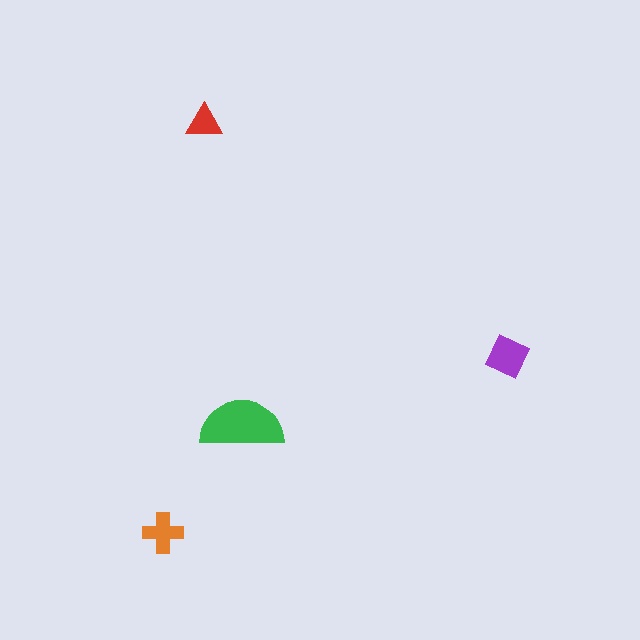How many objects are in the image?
There are 4 objects in the image.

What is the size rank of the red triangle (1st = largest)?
4th.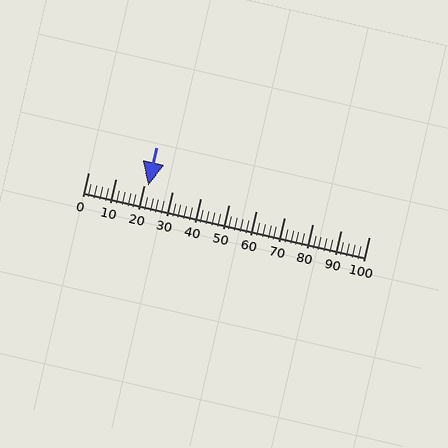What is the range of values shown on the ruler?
The ruler shows values from 0 to 100.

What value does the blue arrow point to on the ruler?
The blue arrow points to approximately 21.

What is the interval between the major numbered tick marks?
The major tick marks are spaced 10 units apart.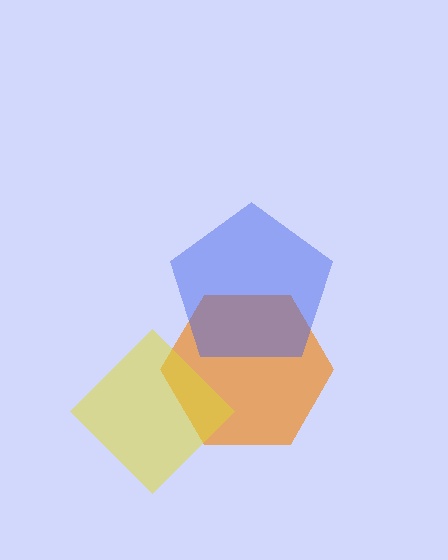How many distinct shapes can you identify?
There are 3 distinct shapes: an orange hexagon, a yellow diamond, a blue pentagon.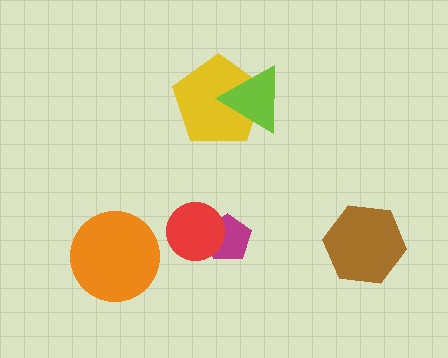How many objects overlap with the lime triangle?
1 object overlaps with the lime triangle.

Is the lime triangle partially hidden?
No, no other shape covers it.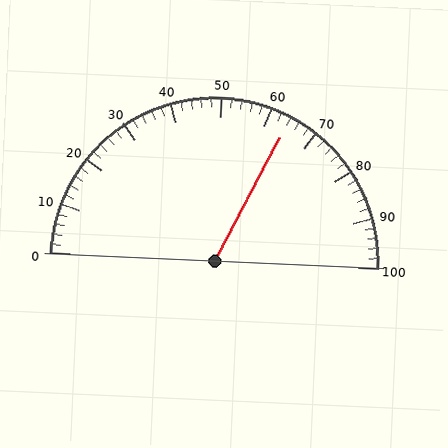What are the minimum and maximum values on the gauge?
The gauge ranges from 0 to 100.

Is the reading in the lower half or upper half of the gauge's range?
The reading is in the upper half of the range (0 to 100).